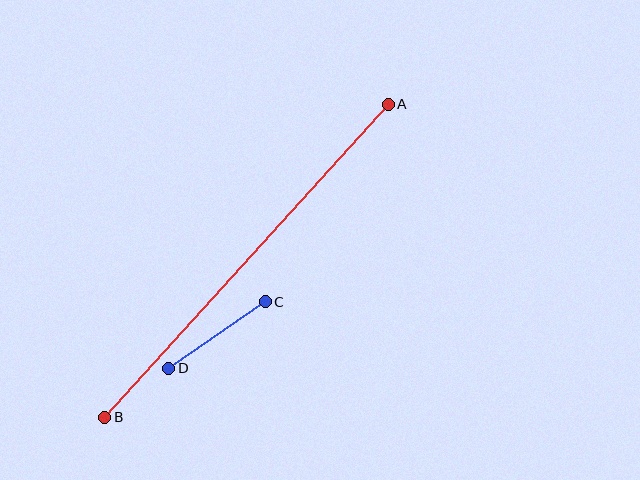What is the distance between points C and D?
The distance is approximately 117 pixels.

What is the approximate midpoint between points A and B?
The midpoint is at approximately (247, 261) pixels.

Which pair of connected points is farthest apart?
Points A and B are farthest apart.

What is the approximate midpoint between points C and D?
The midpoint is at approximately (217, 335) pixels.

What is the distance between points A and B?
The distance is approximately 423 pixels.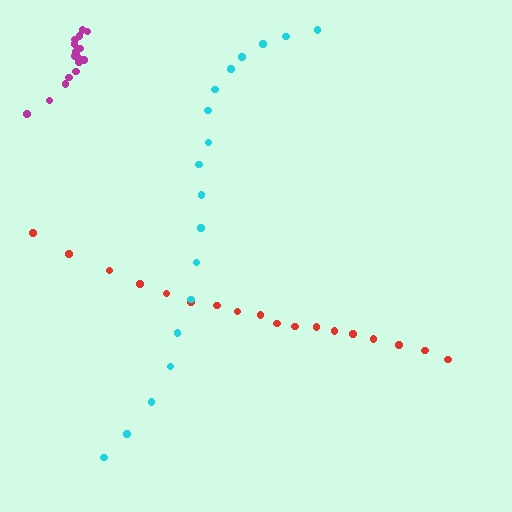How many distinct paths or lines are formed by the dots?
There are 3 distinct paths.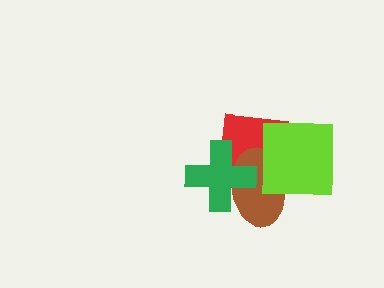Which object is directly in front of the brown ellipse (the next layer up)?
The green cross is directly in front of the brown ellipse.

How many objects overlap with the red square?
3 objects overlap with the red square.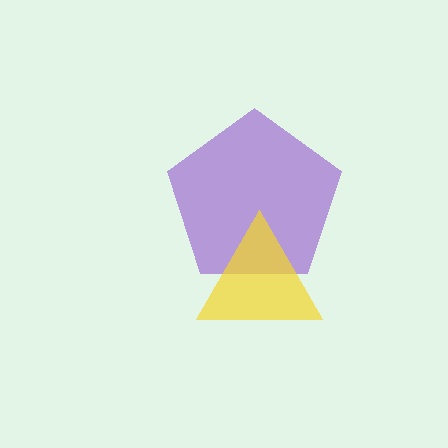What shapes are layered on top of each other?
The layered shapes are: a purple pentagon, a yellow triangle.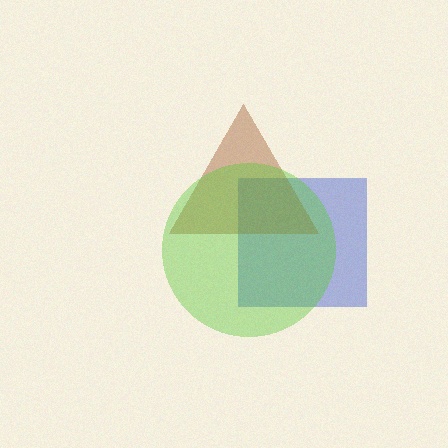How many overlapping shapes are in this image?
There are 3 overlapping shapes in the image.